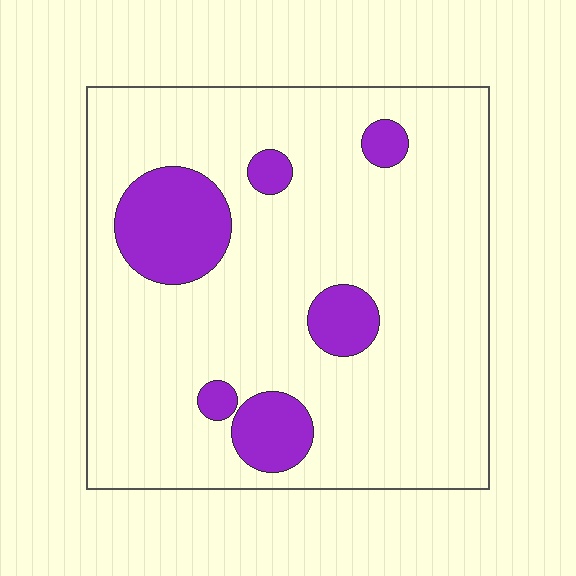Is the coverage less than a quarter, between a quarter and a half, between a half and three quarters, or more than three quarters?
Less than a quarter.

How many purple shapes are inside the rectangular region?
6.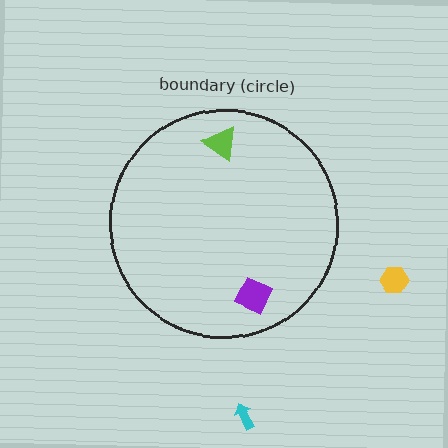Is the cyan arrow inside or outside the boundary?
Outside.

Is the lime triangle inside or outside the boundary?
Inside.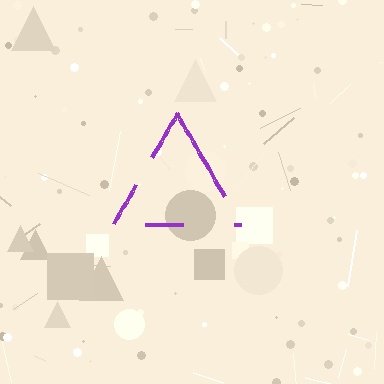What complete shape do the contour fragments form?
The contour fragments form a triangle.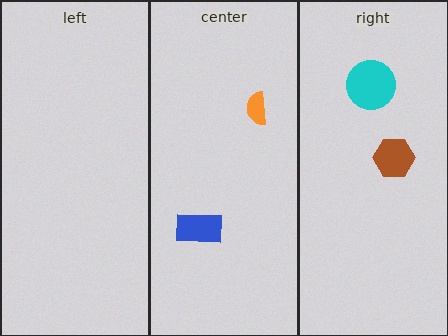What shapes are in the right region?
The brown hexagon, the cyan circle.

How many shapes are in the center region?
2.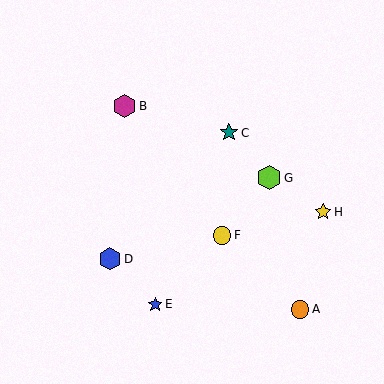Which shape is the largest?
The lime hexagon (labeled G) is the largest.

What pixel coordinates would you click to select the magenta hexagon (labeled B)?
Click at (124, 106) to select the magenta hexagon B.